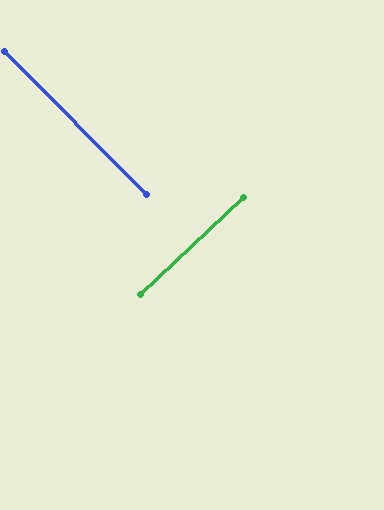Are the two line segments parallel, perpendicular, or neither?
Perpendicular — they meet at approximately 88°.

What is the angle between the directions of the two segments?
Approximately 88 degrees.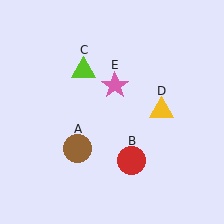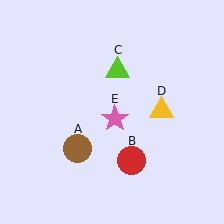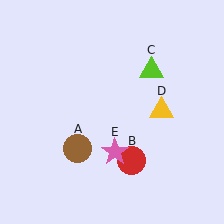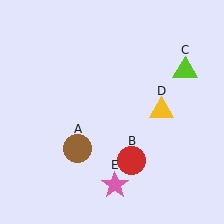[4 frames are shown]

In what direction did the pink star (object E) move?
The pink star (object E) moved down.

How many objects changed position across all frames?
2 objects changed position: lime triangle (object C), pink star (object E).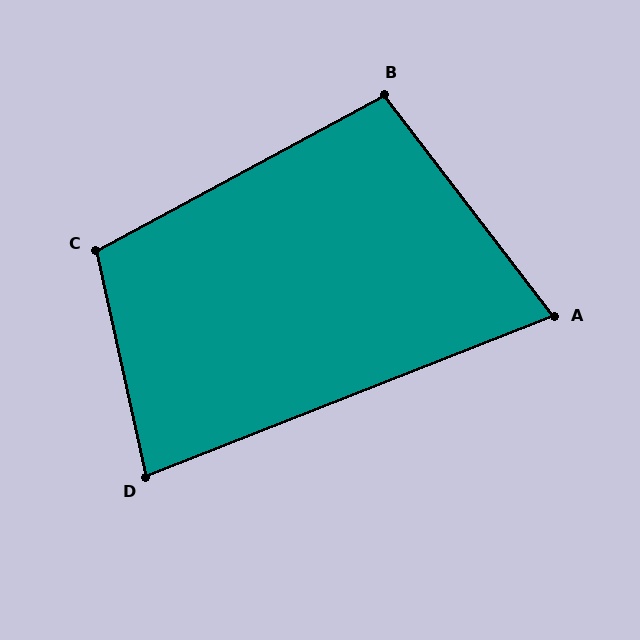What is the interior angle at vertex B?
Approximately 99 degrees (obtuse).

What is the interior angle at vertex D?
Approximately 81 degrees (acute).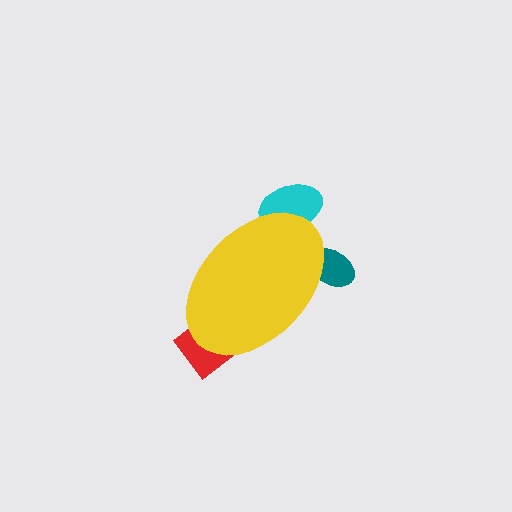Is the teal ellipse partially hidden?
Yes, the teal ellipse is partially hidden behind the yellow ellipse.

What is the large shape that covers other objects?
A yellow ellipse.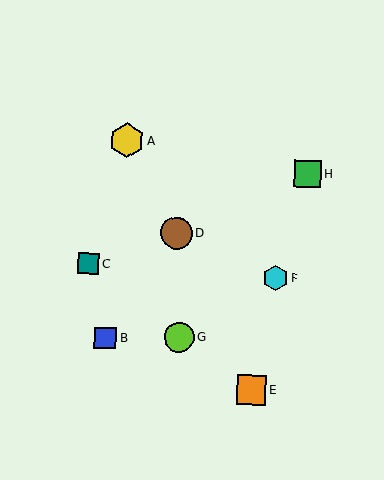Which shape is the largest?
The yellow hexagon (labeled A) is the largest.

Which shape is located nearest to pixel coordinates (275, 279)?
The cyan hexagon (labeled F) at (276, 278) is nearest to that location.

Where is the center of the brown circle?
The center of the brown circle is at (177, 233).